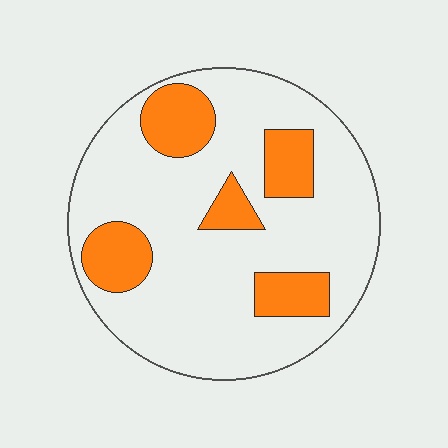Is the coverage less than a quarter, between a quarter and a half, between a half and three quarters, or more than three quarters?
Less than a quarter.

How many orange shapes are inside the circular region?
5.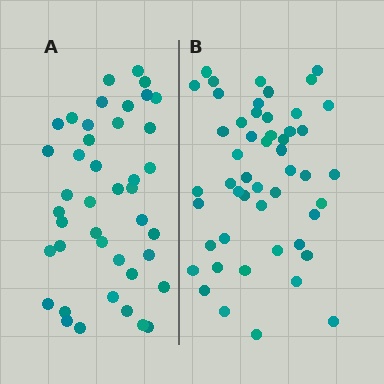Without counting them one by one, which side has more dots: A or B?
Region B (the right region) has more dots.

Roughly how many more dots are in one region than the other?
Region B has roughly 8 or so more dots than region A.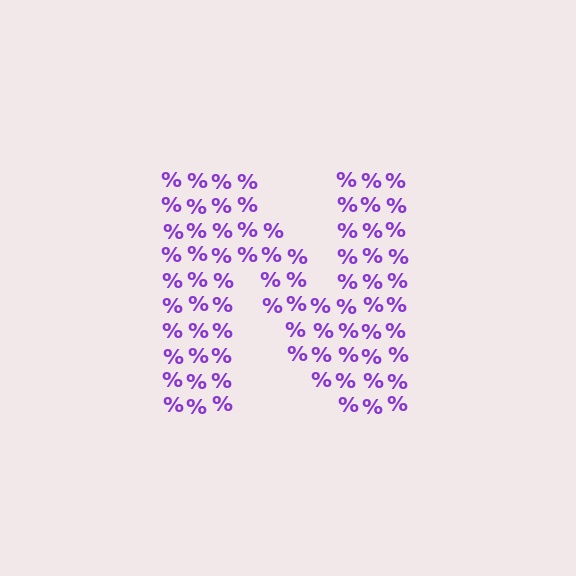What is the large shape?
The large shape is the letter N.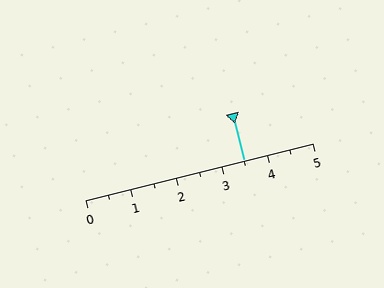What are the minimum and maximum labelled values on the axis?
The axis runs from 0 to 5.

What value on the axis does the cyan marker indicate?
The marker indicates approximately 3.5.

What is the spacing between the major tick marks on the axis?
The major ticks are spaced 1 apart.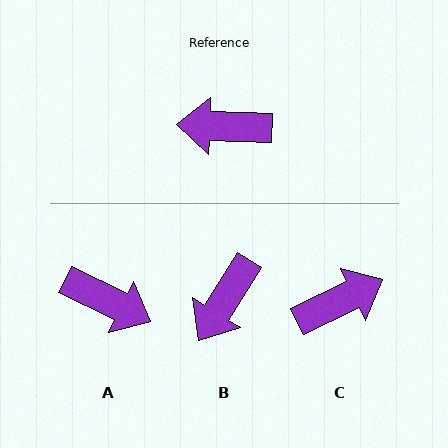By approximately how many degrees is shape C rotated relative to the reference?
Approximately 152 degrees clockwise.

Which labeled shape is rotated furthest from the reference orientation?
A, about 156 degrees away.